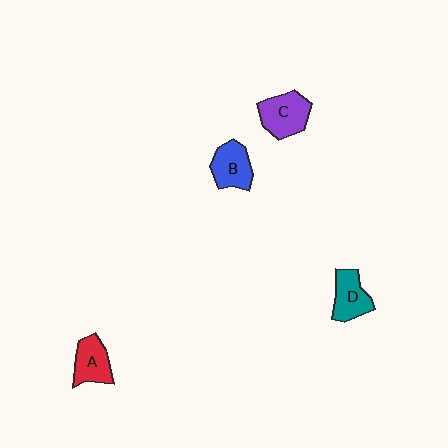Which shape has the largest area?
Shape C (purple).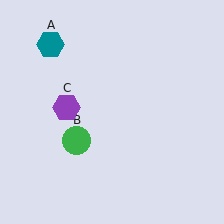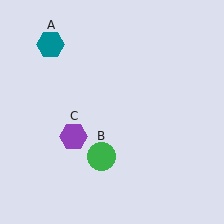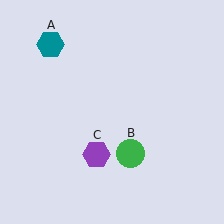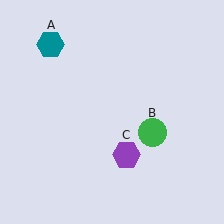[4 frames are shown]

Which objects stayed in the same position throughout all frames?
Teal hexagon (object A) remained stationary.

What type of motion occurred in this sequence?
The green circle (object B), purple hexagon (object C) rotated counterclockwise around the center of the scene.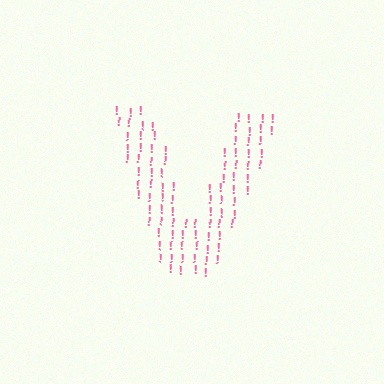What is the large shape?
The large shape is the letter V.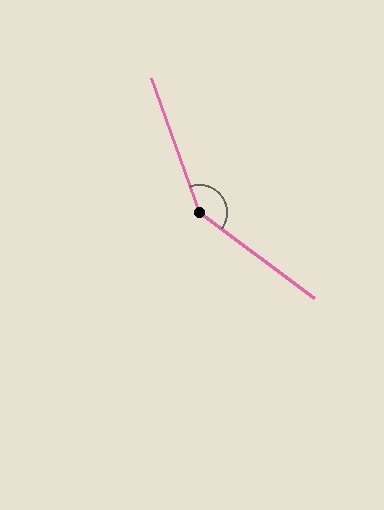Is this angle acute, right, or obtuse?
It is obtuse.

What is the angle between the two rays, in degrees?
Approximately 147 degrees.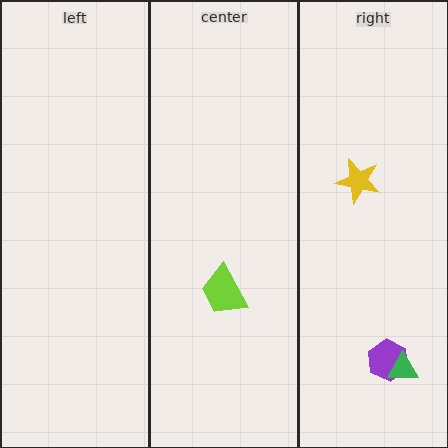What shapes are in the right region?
The yellow star, the purple hexagon, the green triangle.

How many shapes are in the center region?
1.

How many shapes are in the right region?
3.